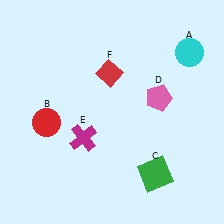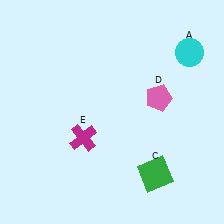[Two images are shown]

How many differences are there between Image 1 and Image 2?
There are 2 differences between the two images.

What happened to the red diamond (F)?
The red diamond (F) was removed in Image 2. It was in the top-left area of Image 1.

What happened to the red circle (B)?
The red circle (B) was removed in Image 2. It was in the bottom-left area of Image 1.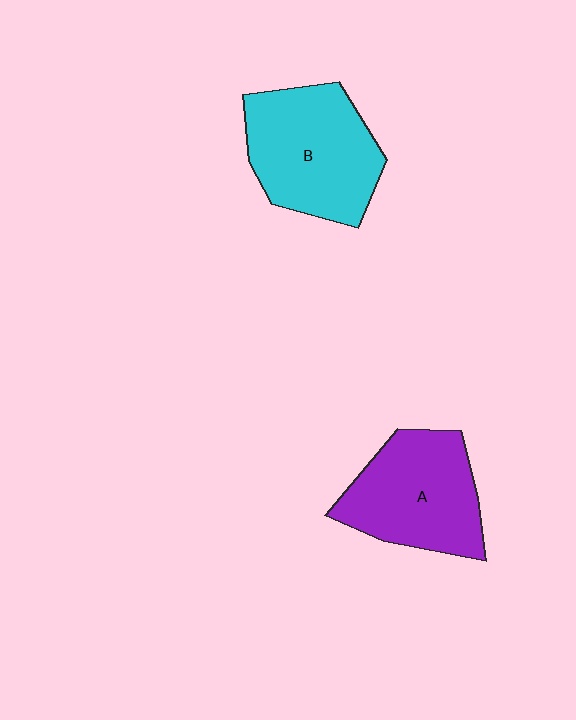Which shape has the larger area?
Shape B (cyan).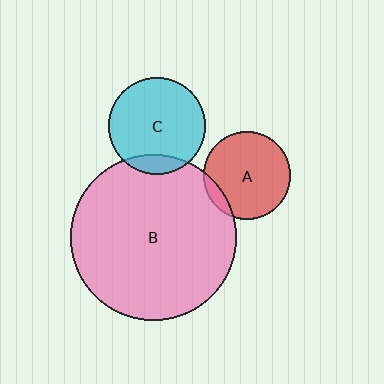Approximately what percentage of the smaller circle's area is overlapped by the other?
Approximately 15%.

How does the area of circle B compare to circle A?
Approximately 3.6 times.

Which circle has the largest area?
Circle B (pink).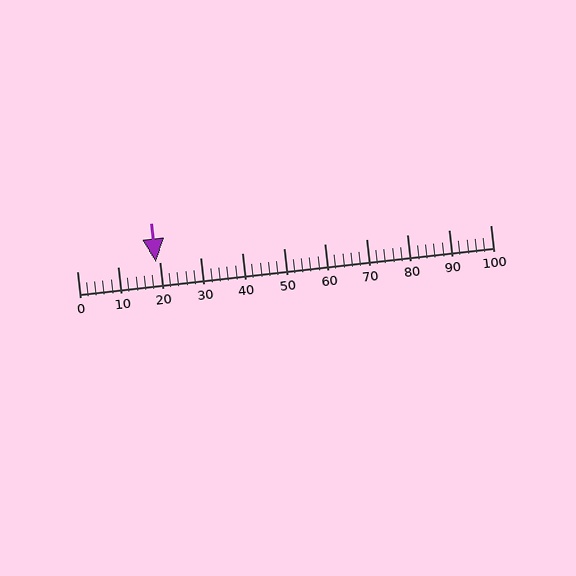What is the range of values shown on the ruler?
The ruler shows values from 0 to 100.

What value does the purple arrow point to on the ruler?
The purple arrow points to approximately 19.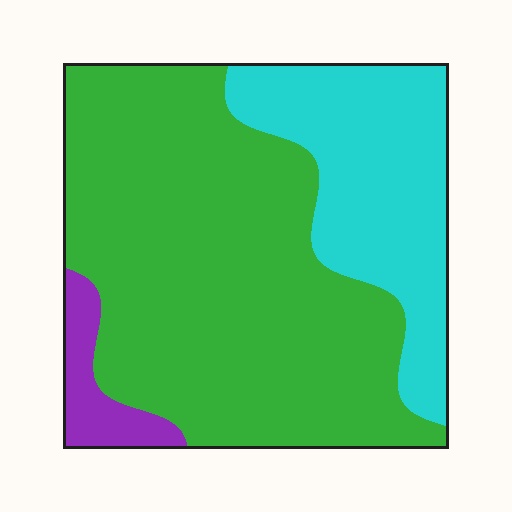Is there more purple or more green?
Green.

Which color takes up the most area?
Green, at roughly 65%.